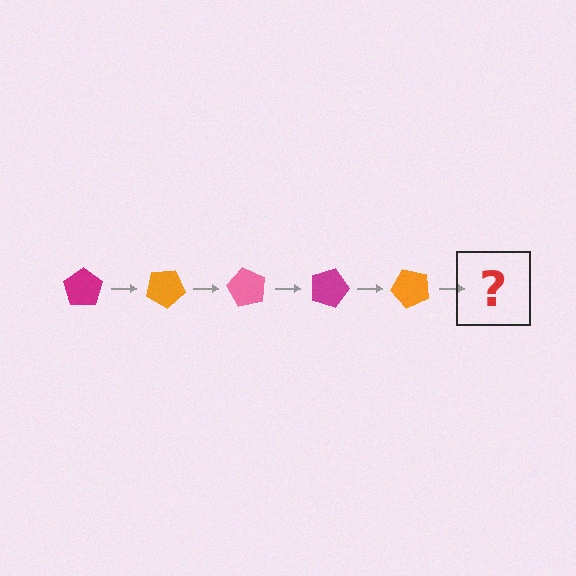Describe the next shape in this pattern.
It should be a pink pentagon, rotated 150 degrees from the start.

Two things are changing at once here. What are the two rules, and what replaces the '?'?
The two rules are that it rotates 30 degrees each step and the color cycles through magenta, orange, and pink. The '?' should be a pink pentagon, rotated 150 degrees from the start.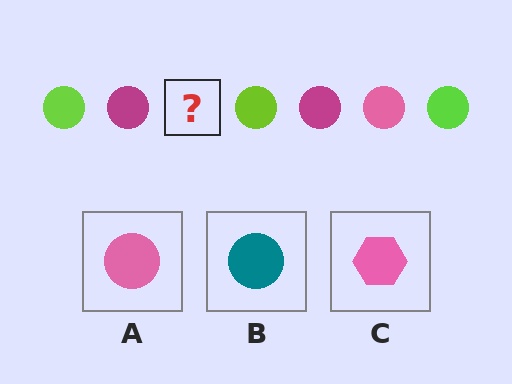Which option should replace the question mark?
Option A.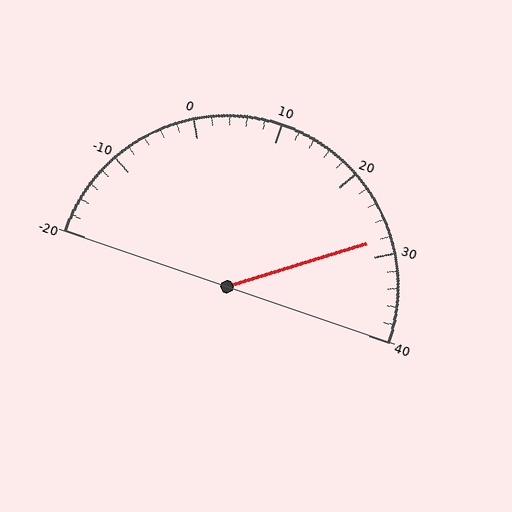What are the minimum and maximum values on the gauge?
The gauge ranges from -20 to 40.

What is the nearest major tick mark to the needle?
The nearest major tick mark is 30.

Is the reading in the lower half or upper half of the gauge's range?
The reading is in the upper half of the range (-20 to 40).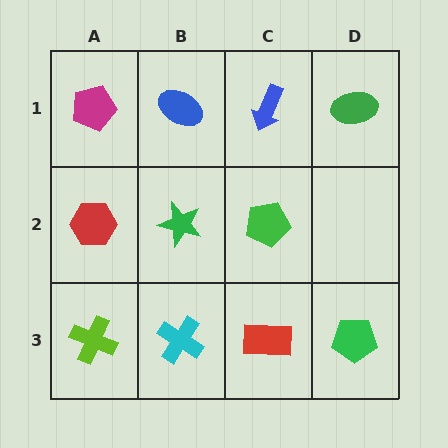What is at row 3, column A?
A lime cross.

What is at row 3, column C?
A red rectangle.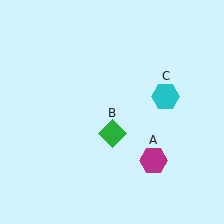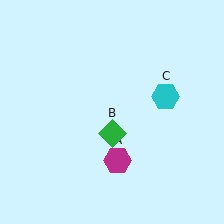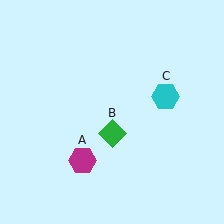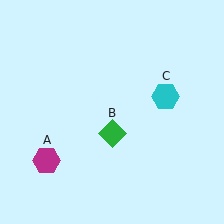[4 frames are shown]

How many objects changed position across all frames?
1 object changed position: magenta hexagon (object A).